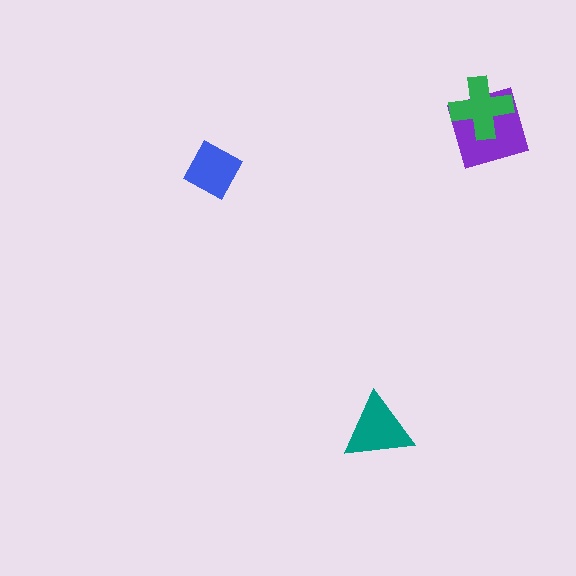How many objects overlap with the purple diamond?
1 object overlaps with the purple diamond.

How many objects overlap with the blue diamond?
0 objects overlap with the blue diamond.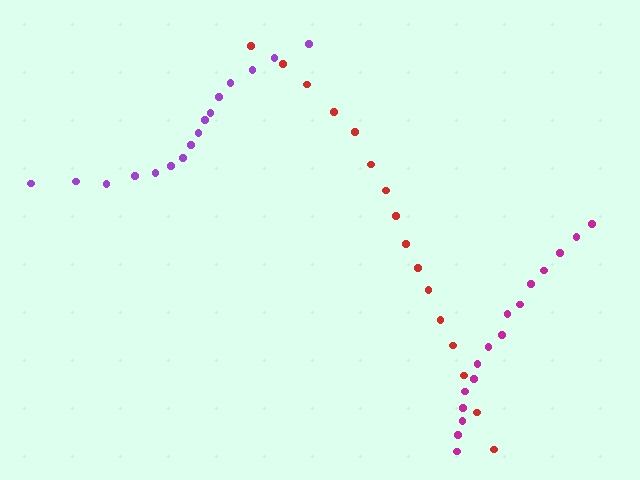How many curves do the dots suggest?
There are 3 distinct paths.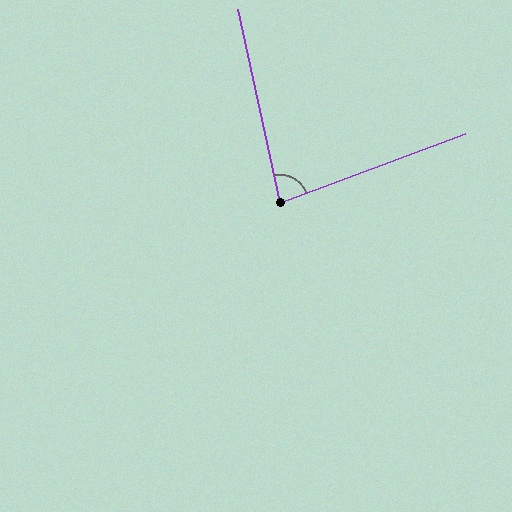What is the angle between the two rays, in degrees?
Approximately 82 degrees.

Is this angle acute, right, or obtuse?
It is acute.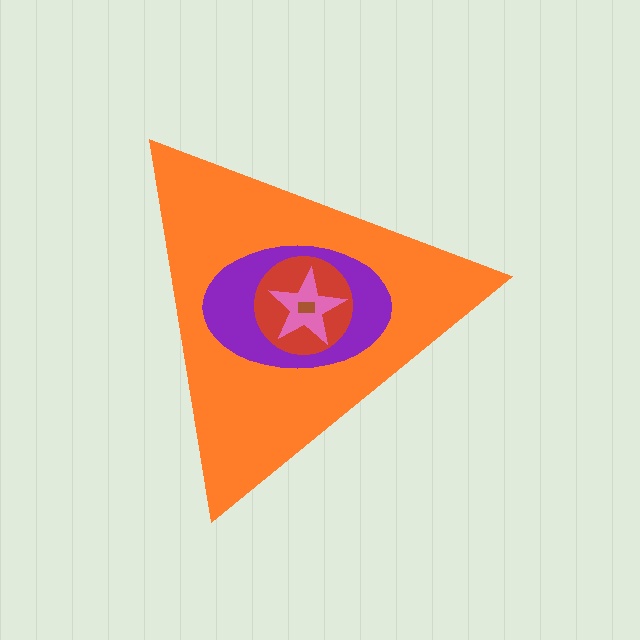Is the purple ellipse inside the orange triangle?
Yes.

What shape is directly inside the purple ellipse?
The red circle.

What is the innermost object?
The brown rectangle.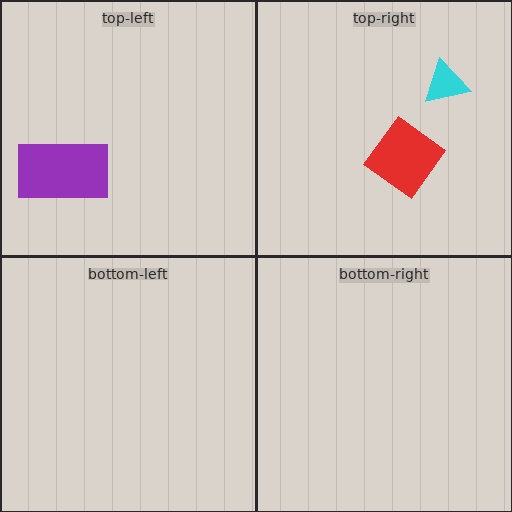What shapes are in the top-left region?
The purple rectangle.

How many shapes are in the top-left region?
1.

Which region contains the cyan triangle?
The top-right region.